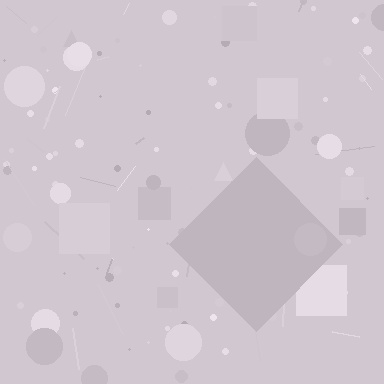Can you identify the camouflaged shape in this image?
The camouflaged shape is a diamond.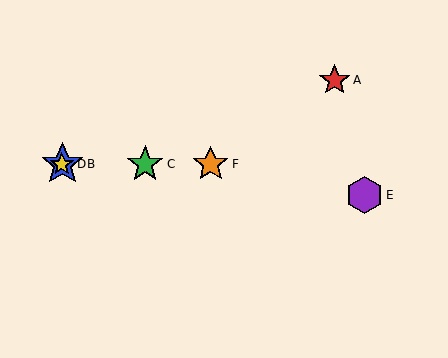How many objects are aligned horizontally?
4 objects (B, C, D, F) are aligned horizontally.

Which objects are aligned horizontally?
Objects B, C, D, F are aligned horizontally.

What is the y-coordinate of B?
Object B is at y≈164.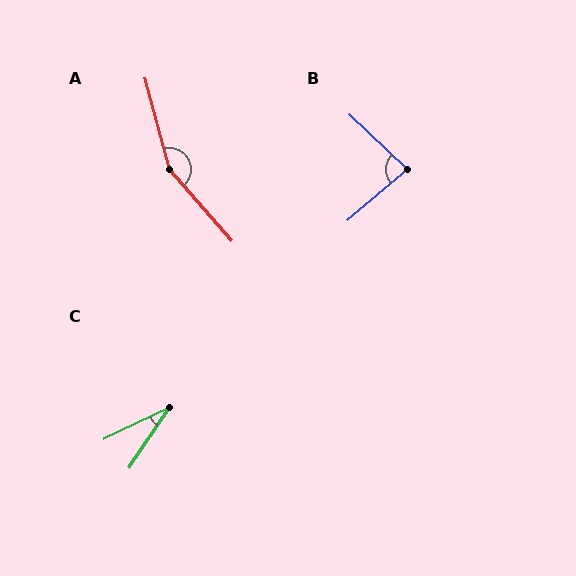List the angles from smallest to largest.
C (30°), B (84°), A (154°).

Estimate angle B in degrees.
Approximately 84 degrees.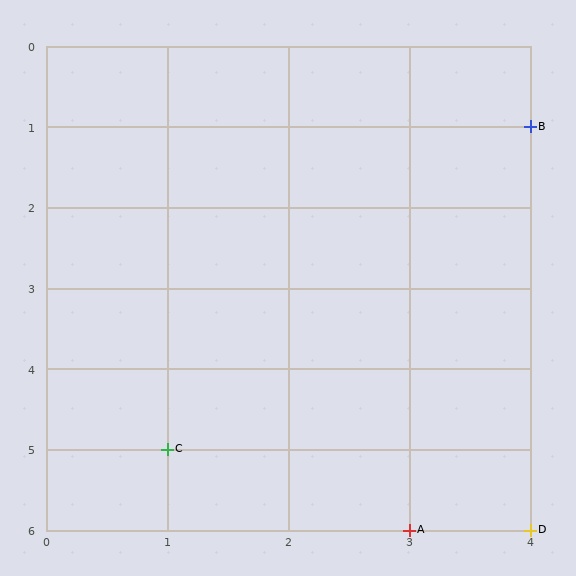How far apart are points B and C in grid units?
Points B and C are 3 columns and 4 rows apart (about 5.0 grid units diagonally).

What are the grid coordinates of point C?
Point C is at grid coordinates (1, 5).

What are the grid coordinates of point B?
Point B is at grid coordinates (4, 1).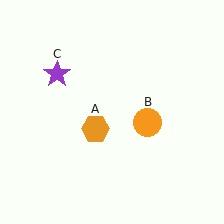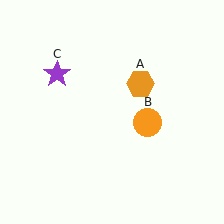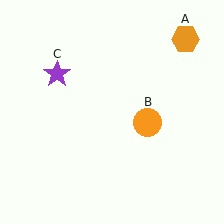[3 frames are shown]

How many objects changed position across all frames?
1 object changed position: orange hexagon (object A).